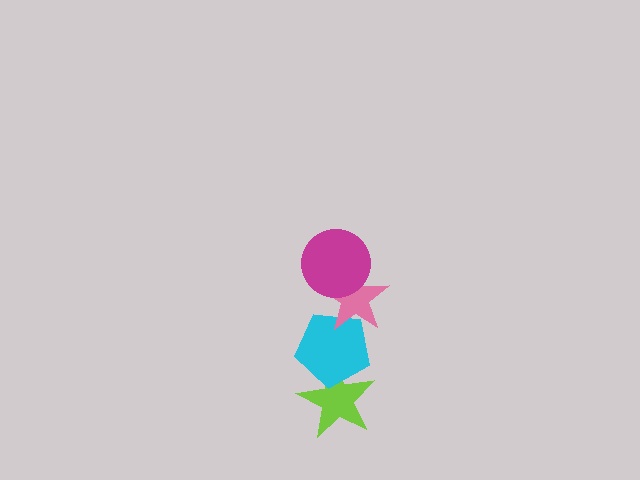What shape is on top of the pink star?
The magenta circle is on top of the pink star.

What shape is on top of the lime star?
The cyan pentagon is on top of the lime star.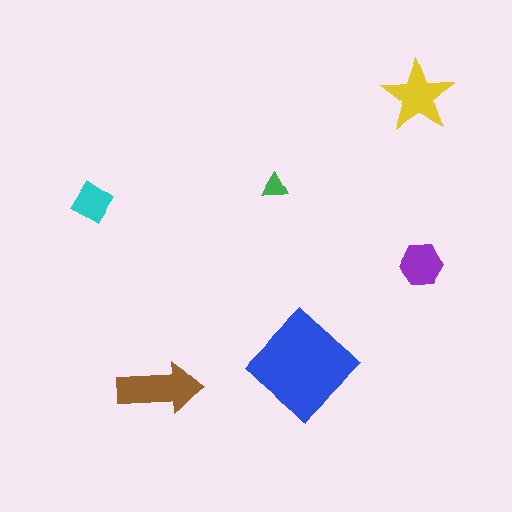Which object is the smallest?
The green triangle.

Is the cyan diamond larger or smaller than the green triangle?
Larger.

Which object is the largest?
The blue diamond.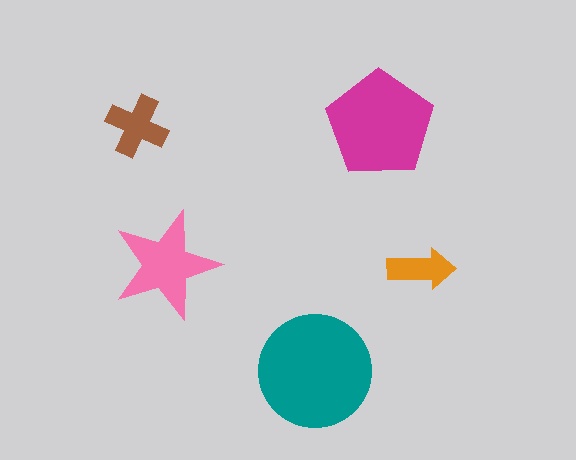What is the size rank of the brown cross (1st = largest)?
4th.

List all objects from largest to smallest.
The teal circle, the magenta pentagon, the pink star, the brown cross, the orange arrow.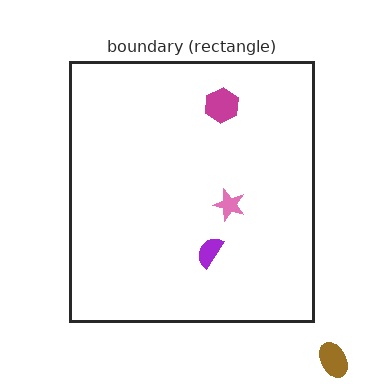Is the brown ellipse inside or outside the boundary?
Outside.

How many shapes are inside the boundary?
3 inside, 1 outside.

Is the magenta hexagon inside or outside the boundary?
Inside.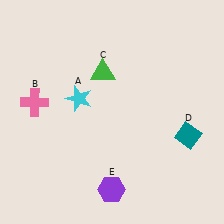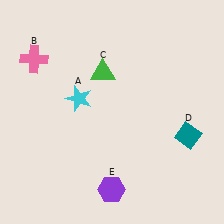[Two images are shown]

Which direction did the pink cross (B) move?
The pink cross (B) moved up.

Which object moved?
The pink cross (B) moved up.